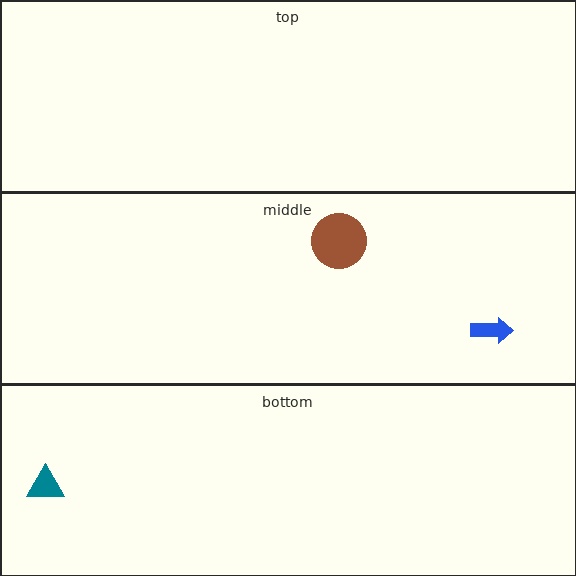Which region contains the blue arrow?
The middle region.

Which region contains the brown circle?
The middle region.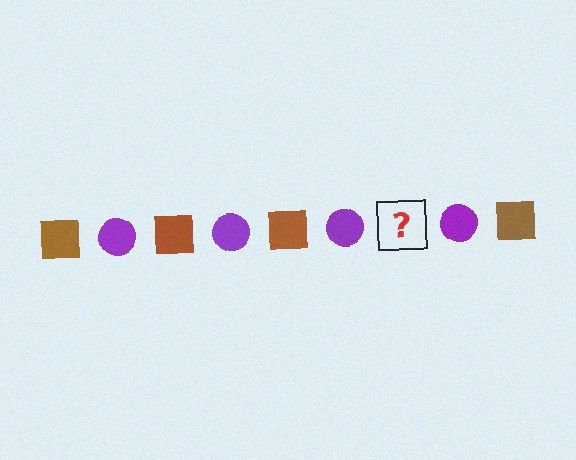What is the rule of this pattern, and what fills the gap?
The rule is that the pattern alternates between brown square and purple circle. The gap should be filled with a brown square.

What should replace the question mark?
The question mark should be replaced with a brown square.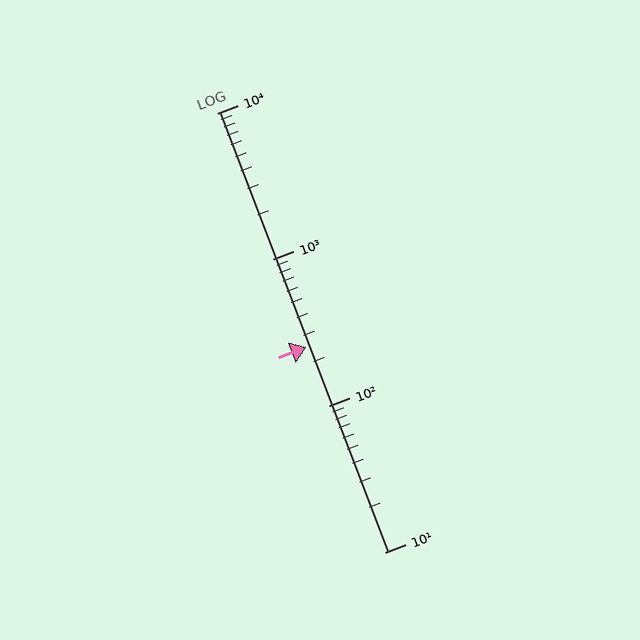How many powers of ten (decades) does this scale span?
The scale spans 3 decades, from 10 to 10000.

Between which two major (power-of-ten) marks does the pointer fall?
The pointer is between 100 and 1000.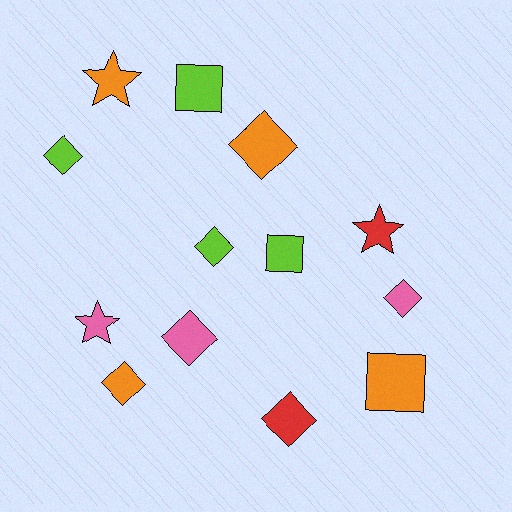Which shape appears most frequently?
Diamond, with 7 objects.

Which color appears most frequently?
Orange, with 4 objects.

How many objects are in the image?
There are 13 objects.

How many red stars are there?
There is 1 red star.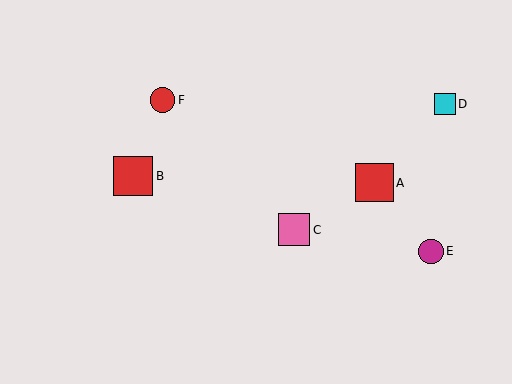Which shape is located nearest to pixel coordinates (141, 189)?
The red square (labeled B) at (133, 176) is nearest to that location.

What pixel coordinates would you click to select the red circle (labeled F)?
Click at (162, 100) to select the red circle F.